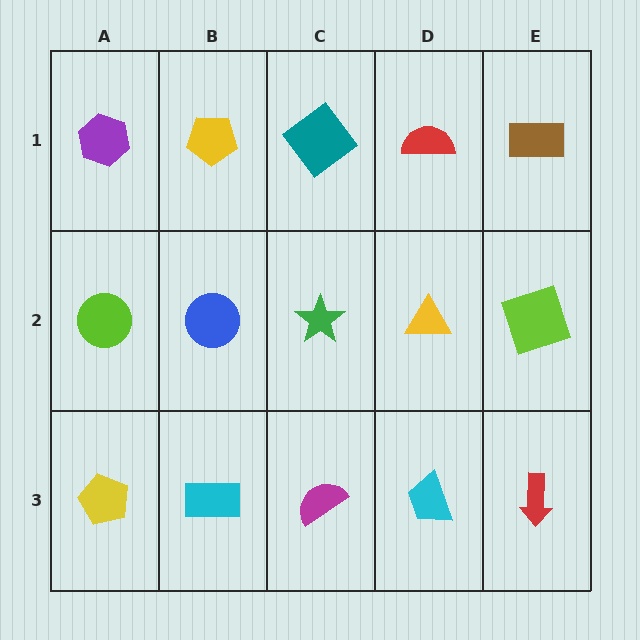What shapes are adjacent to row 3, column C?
A green star (row 2, column C), a cyan rectangle (row 3, column B), a cyan trapezoid (row 3, column D).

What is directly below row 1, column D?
A yellow triangle.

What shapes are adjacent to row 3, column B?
A blue circle (row 2, column B), a yellow pentagon (row 3, column A), a magenta semicircle (row 3, column C).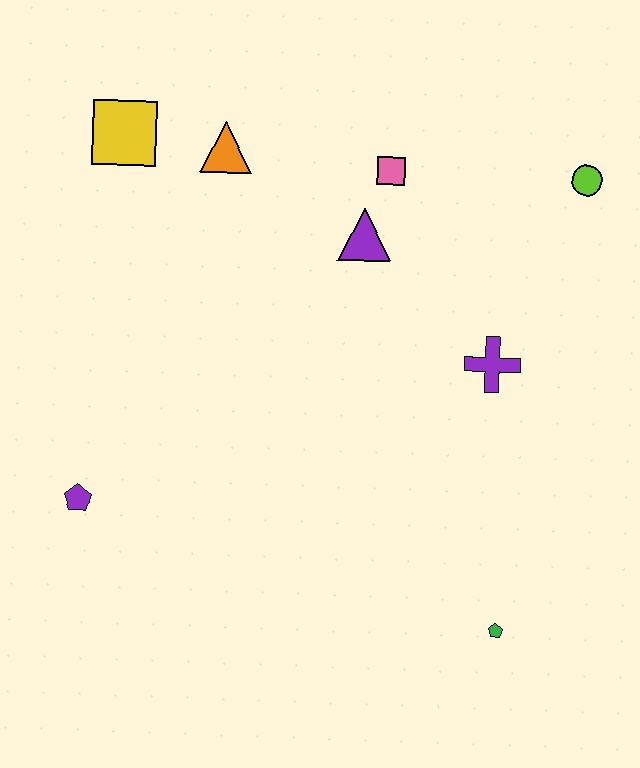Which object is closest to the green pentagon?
The purple cross is closest to the green pentagon.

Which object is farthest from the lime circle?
The purple pentagon is farthest from the lime circle.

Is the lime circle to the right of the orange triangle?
Yes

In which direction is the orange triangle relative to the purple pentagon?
The orange triangle is above the purple pentagon.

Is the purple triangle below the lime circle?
Yes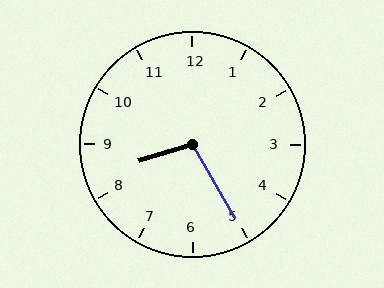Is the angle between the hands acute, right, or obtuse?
It is obtuse.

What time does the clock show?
8:25.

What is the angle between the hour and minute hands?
Approximately 102 degrees.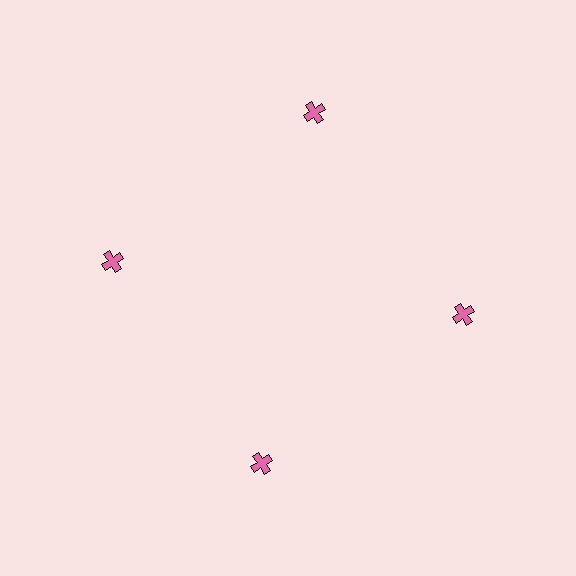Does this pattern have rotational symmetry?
Yes, this pattern has 4-fold rotational symmetry. It looks the same after rotating 90 degrees around the center.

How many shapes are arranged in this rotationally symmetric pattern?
There are 4 shapes, arranged in 4 groups of 1.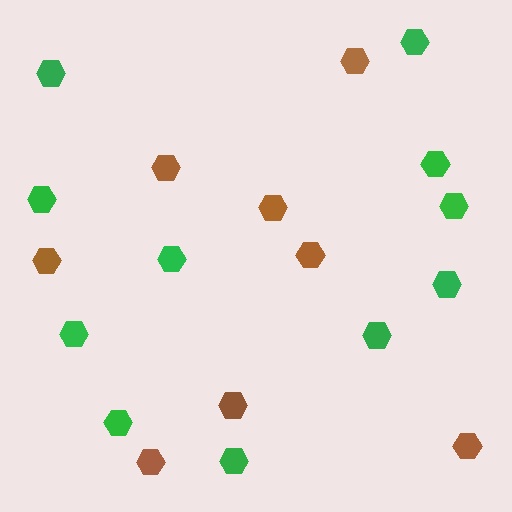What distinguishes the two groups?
There are 2 groups: one group of green hexagons (11) and one group of brown hexagons (8).